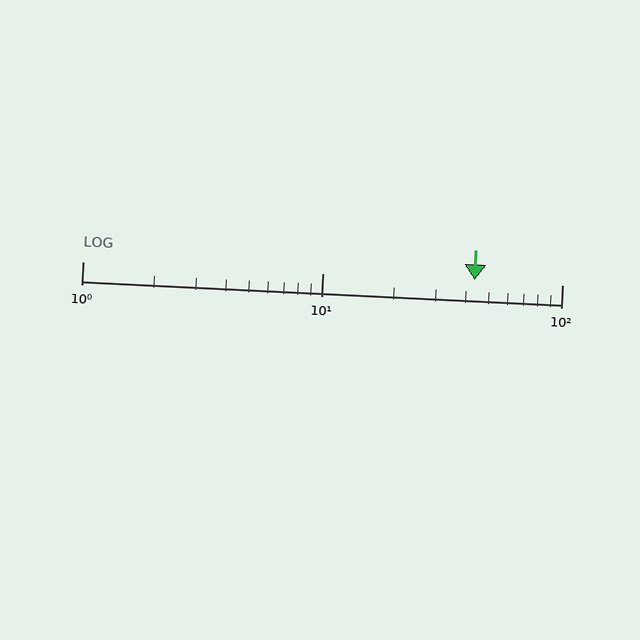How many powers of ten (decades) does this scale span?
The scale spans 2 decades, from 1 to 100.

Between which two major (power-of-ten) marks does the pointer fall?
The pointer is between 10 and 100.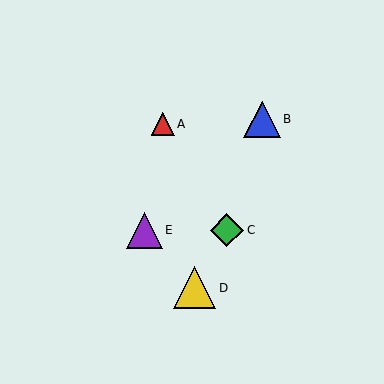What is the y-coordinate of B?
Object B is at y≈119.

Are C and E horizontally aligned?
Yes, both are at y≈230.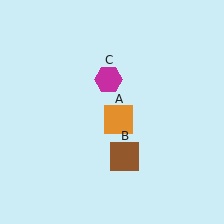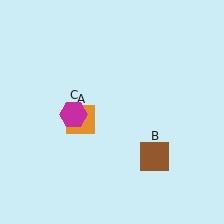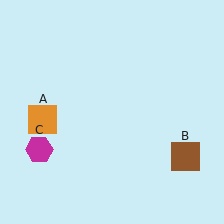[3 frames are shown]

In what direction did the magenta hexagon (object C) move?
The magenta hexagon (object C) moved down and to the left.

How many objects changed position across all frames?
3 objects changed position: orange square (object A), brown square (object B), magenta hexagon (object C).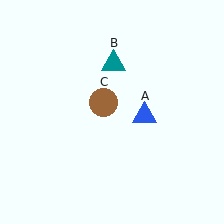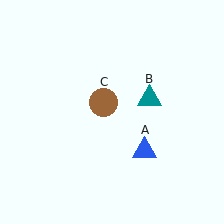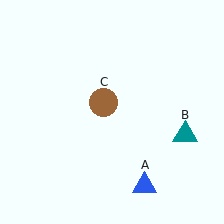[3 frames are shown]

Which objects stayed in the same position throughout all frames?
Brown circle (object C) remained stationary.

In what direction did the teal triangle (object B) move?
The teal triangle (object B) moved down and to the right.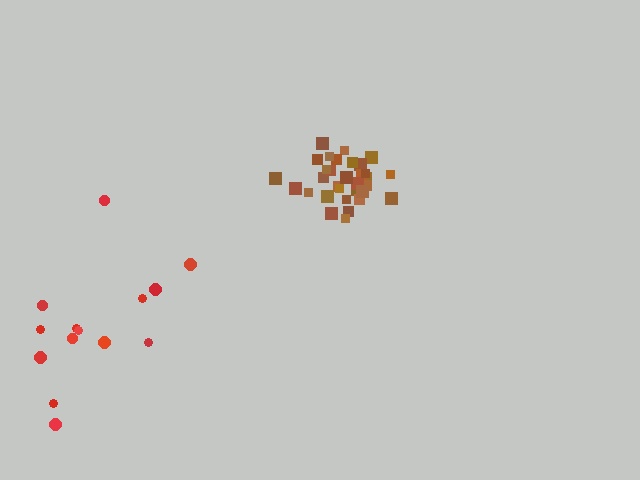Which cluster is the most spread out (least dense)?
Red.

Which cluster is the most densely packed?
Brown.